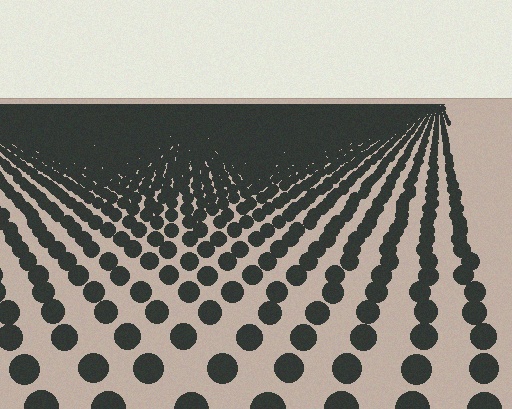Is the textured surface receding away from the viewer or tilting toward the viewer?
The surface is receding away from the viewer. Texture elements get smaller and denser toward the top.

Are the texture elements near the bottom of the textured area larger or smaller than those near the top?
Larger. Near the bottom, elements are closer to the viewer and appear at a bigger on-screen size.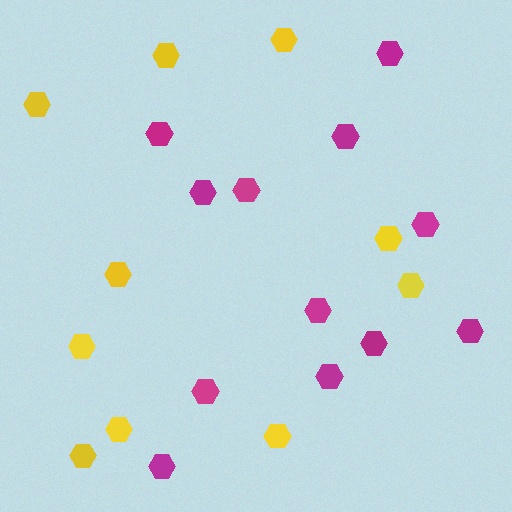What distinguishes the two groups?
There are 2 groups: one group of magenta hexagons (12) and one group of yellow hexagons (10).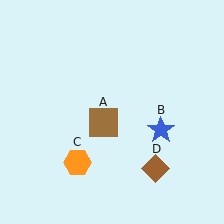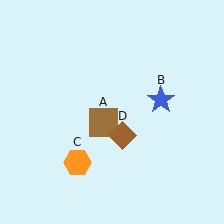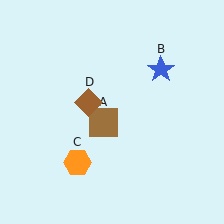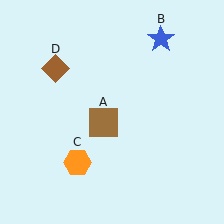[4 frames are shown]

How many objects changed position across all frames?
2 objects changed position: blue star (object B), brown diamond (object D).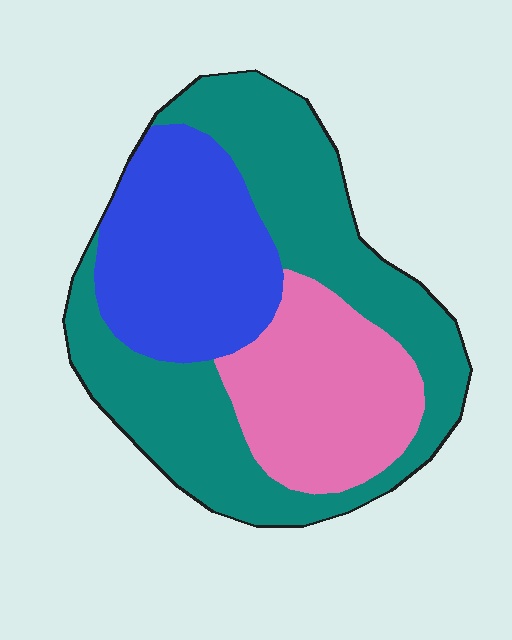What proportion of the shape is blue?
Blue covers 28% of the shape.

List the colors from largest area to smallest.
From largest to smallest: teal, blue, pink.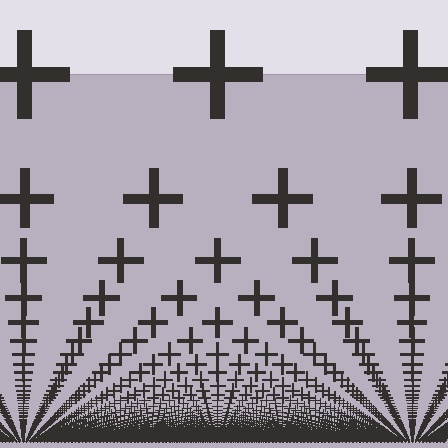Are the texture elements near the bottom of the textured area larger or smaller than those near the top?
Smaller. The gradient is inverted — elements near the bottom are smaller and denser.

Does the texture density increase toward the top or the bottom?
Density increases toward the bottom.